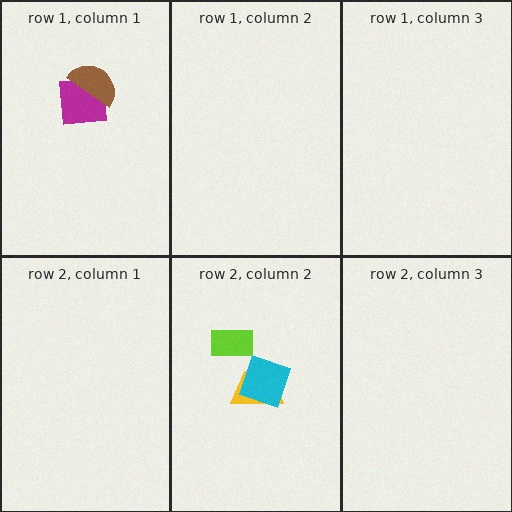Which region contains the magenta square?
The row 1, column 1 region.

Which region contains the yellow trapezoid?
The row 2, column 2 region.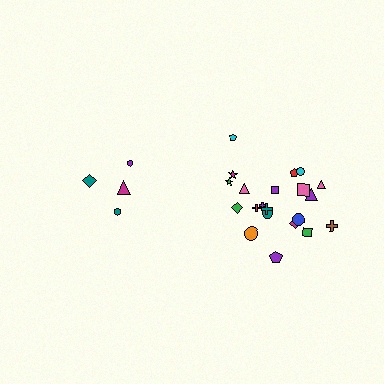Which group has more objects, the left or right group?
The right group.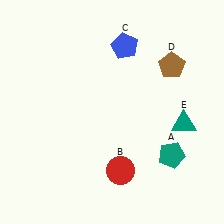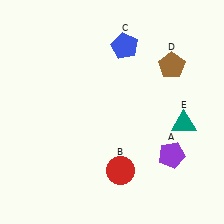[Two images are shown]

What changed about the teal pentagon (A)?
In Image 1, A is teal. In Image 2, it changed to purple.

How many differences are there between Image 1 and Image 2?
There is 1 difference between the two images.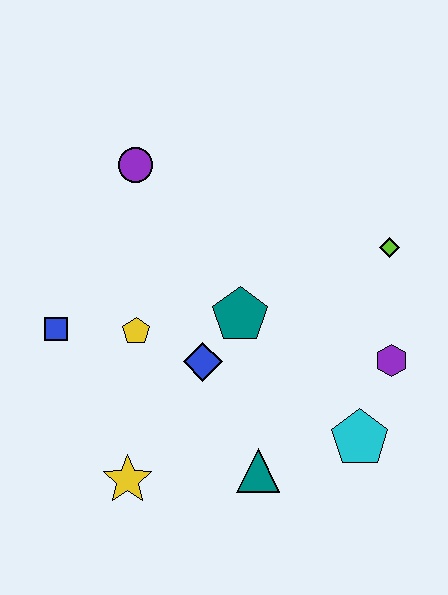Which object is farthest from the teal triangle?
The purple circle is farthest from the teal triangle.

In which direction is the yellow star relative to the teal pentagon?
The yellow star is below the teal pentagon.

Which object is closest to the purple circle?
The yellow pentagon is closest to the purple circle.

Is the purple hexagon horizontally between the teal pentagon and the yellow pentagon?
No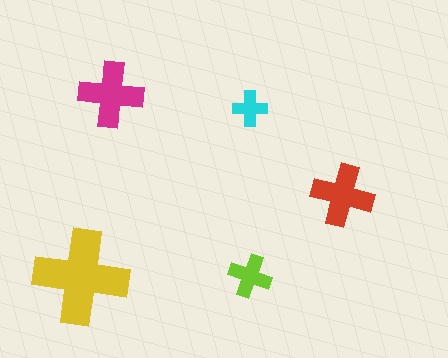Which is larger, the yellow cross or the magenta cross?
The yellow one.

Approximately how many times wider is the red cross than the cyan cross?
About 2 times wider.